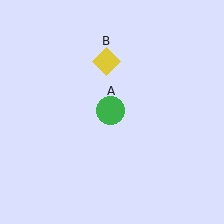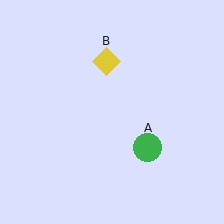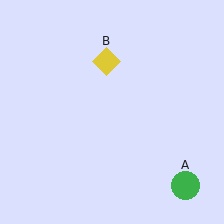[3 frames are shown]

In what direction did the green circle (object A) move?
The green circle (object A) moved down and to the right.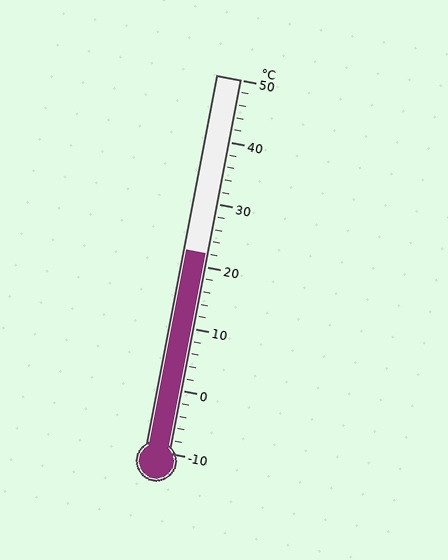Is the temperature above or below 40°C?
The temperature is below 40°C.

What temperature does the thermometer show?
The thermometer shows approximately 22°C.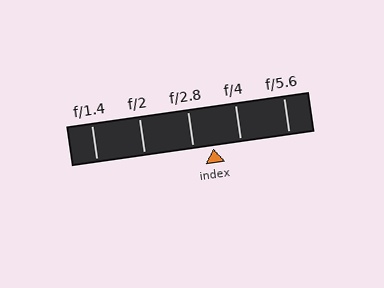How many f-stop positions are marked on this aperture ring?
There are 5 f-stop positions marked.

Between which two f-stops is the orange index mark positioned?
The index mark is between f/2.8 and f/4.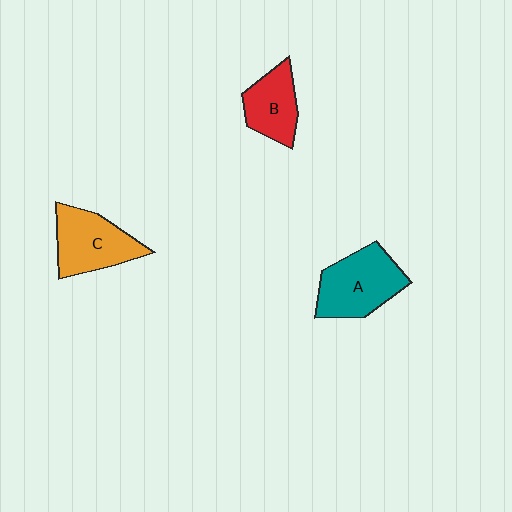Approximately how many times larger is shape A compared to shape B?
Approximately 1.4 times.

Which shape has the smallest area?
Shape B (red).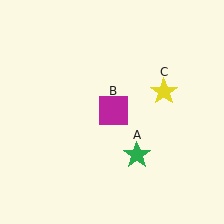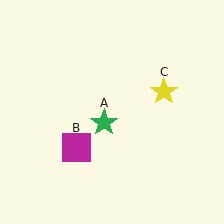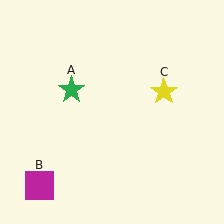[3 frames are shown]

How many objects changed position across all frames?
2 objects changed position: green star (object A), magenta square (object B).